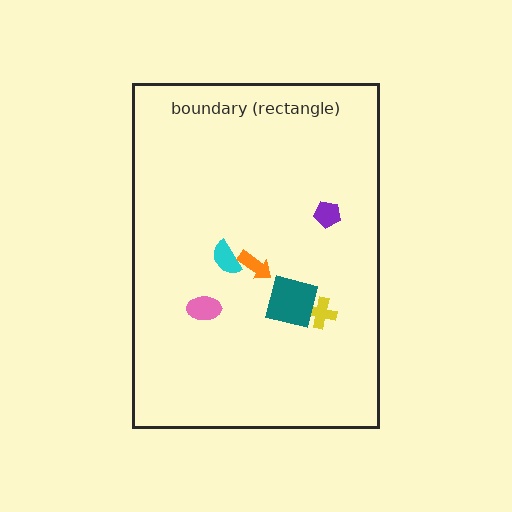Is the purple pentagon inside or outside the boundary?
Inside.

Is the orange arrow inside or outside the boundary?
Inside.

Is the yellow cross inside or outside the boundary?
Inside.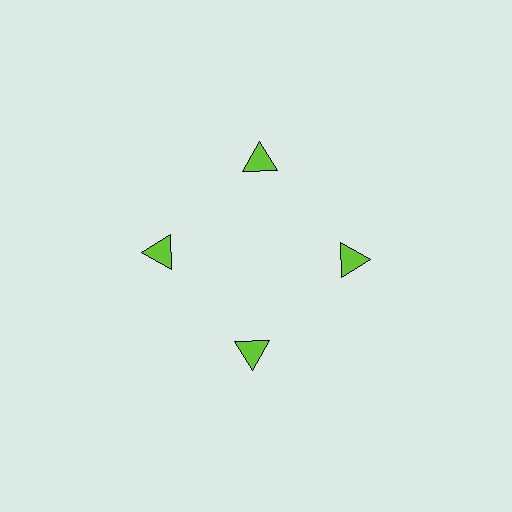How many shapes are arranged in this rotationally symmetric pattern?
There are 4 shapes, arranged in 4 groups of 1.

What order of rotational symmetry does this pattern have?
This pattern has 4-fold rotational symmetry.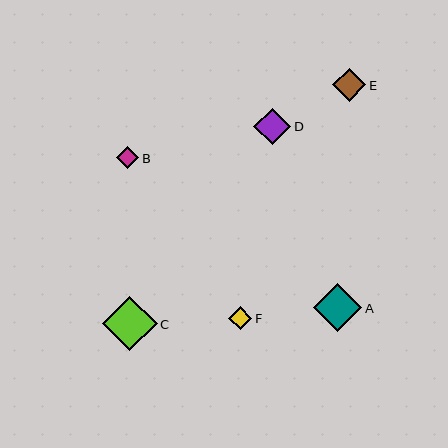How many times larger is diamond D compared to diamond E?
Diamond D is approximately 1.1 times the size of diamond E.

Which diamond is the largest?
Diamond C is the largest with a size of approximately 55 pixels.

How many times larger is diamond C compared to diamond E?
Diamond C is approximately 1.7 times the size of diamond E.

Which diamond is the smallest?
Diamond B is the smallest with a size of approximately 22 pixels.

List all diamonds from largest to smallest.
From largest to smallest: C, A, D, E, F, B.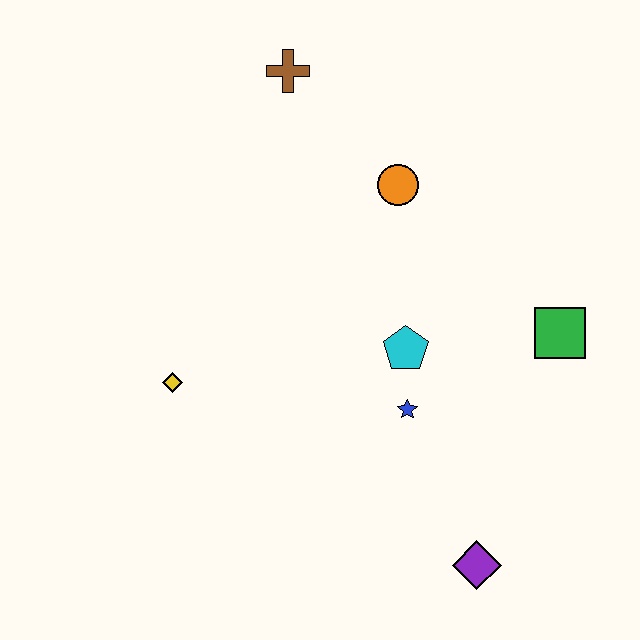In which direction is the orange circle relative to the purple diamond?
The orange circle is above the purple diamond.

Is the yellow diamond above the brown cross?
No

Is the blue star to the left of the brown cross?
No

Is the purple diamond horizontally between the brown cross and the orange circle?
No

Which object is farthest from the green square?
The yellow diamond is farthest from the green square.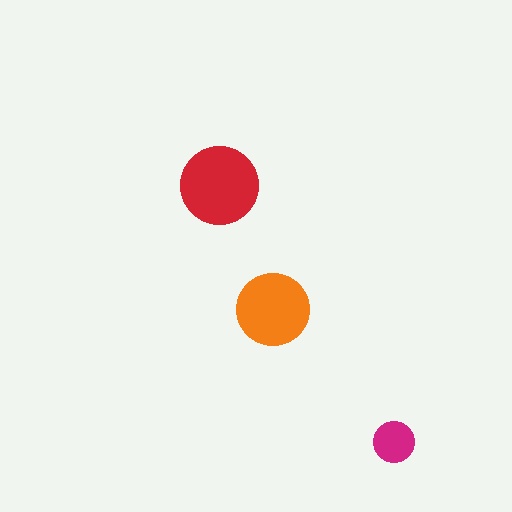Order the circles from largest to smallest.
the red one, the orange one, the magenta one.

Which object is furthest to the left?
The red circle is leftmost.